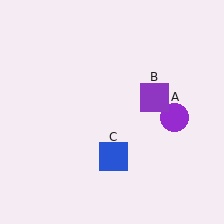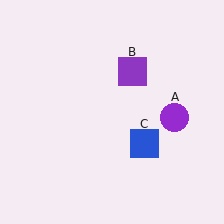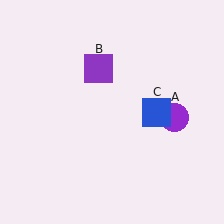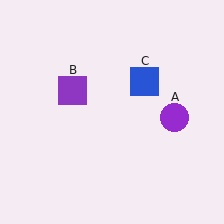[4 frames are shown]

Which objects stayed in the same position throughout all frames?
Purple circle (object A) remained stationary.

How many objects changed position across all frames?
2 objects changed position: purple square (object B), blue square (object C).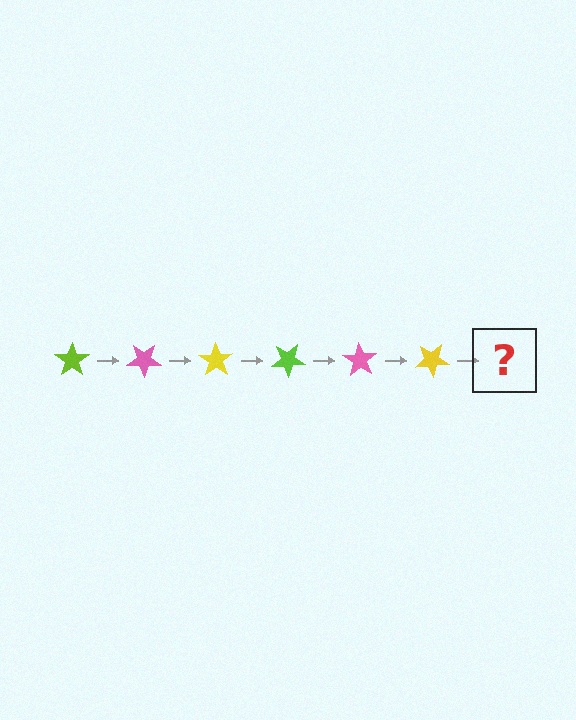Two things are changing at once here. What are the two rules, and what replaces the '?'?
The two rules are that it rotates 35 degrees each step and the color cycles through lime, pink, and yellow. The '?' should be a lime star, rotated 210 degrees from the start.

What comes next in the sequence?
The next element should be a lime star, rotated 210 degrees from the start.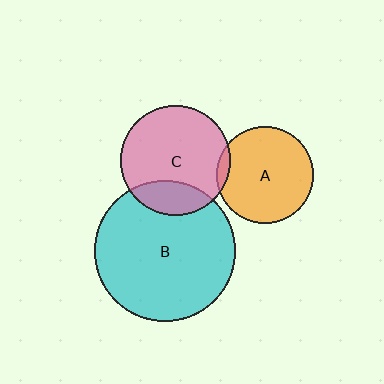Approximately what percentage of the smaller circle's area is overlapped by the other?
Approximately 5%.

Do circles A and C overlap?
Yes.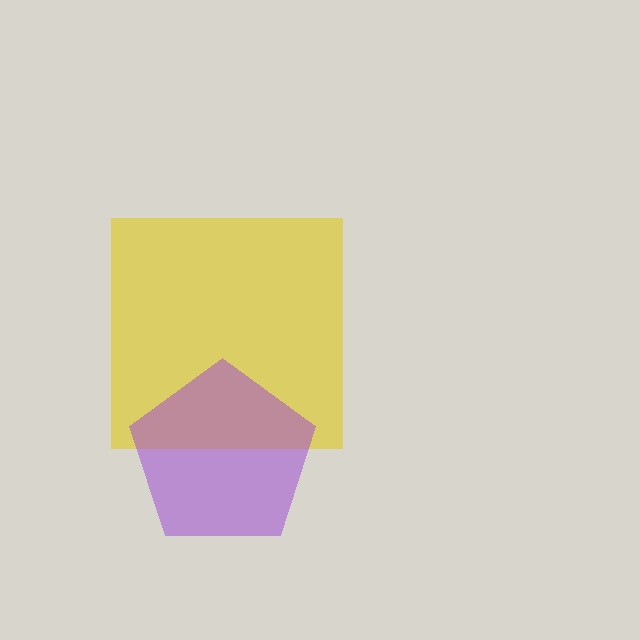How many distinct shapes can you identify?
There are 2 distinct shapes: a yellow square, a purple pentagon.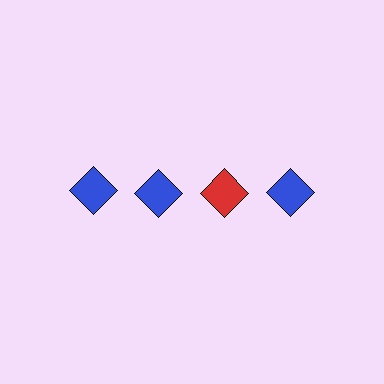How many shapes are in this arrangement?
There are 4 shapes arranged in a grid pattern.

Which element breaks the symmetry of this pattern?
The red diamond in the top row, center column breaks the symmetry. All other shapes are blue diamonds.